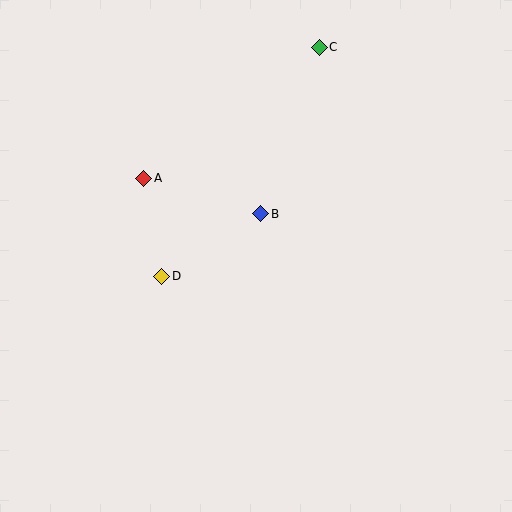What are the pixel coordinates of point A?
Point A is at (144, 178).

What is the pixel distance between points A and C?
The distance between A and C is 219 pixels.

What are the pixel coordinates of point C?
Point C is at (319, 47).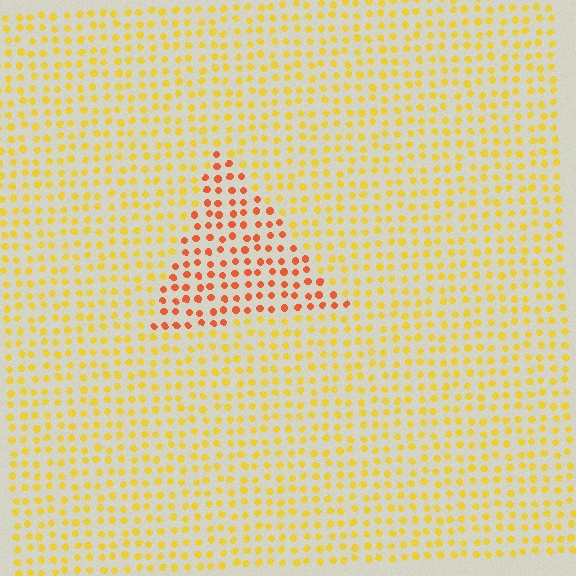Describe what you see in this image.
The image is filled with small yellow elements in a uniform arrangement. A triangle-shaped region is visible where the elements are tinted to a slightly different hue, forming a subtle color boundary.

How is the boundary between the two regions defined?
The boundary is defined purely by a slight shift in hue (about 38 degrees). Spacing, size, and orientation are identical on both sides.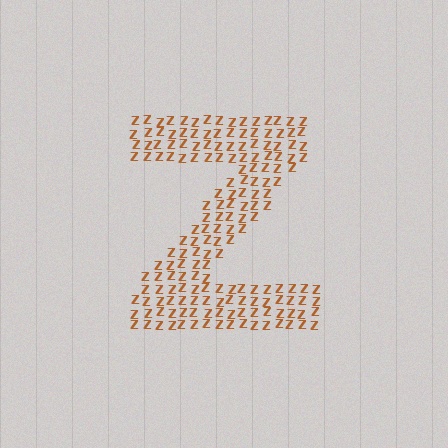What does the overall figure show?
The overall figure shows the letter Z.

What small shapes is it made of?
It is made of small letter Z's.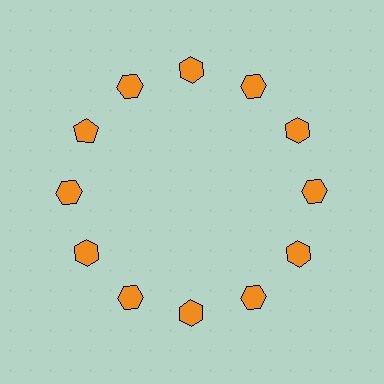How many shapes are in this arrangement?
There are 12 shapes arranged in a ring pattern.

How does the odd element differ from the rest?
It has a different shape: pentagon instead of hexagon.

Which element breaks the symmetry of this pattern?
The orange pentagon at roughly the 10 o'clock position breaks the symmetry. All other shapes are orange hexagons.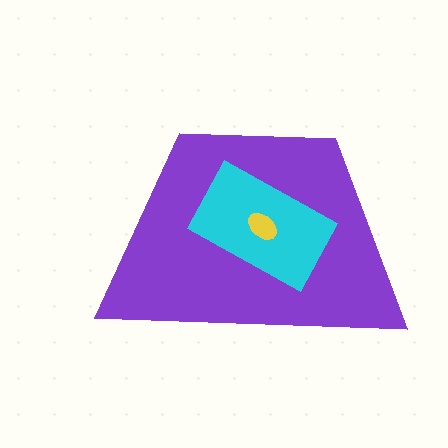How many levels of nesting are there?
3.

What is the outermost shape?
The purple trapezoid.